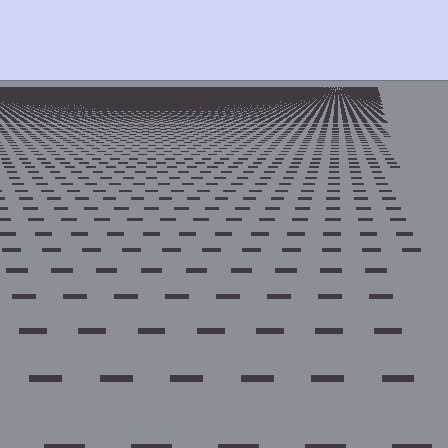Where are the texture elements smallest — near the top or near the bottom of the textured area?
Near the top.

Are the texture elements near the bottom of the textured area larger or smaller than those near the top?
Larger. Near the bottom, elements are closer to the viewer and appear at a bigger on-screen size.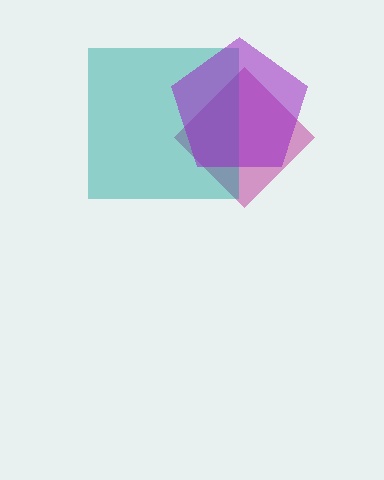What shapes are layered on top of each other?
The layered shapes are: a magenta diamond, a teal square, a purple pentagon.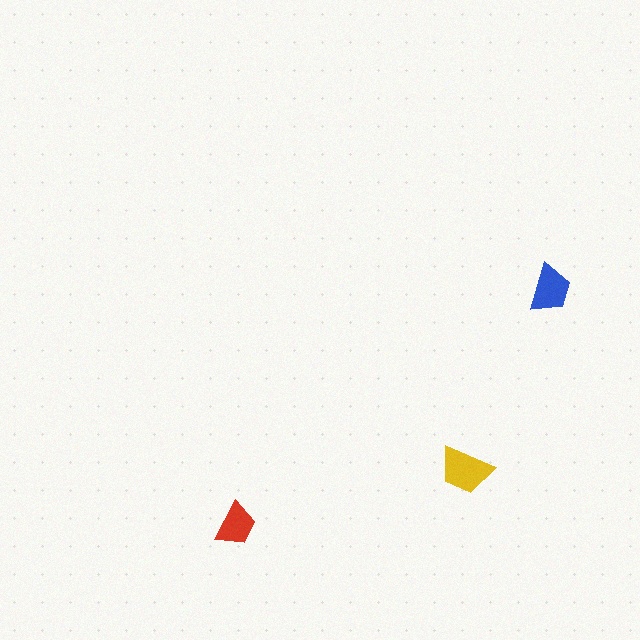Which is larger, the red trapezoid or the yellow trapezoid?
The yellow one.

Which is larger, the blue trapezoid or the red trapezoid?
The blue one.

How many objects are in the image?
There are 3 objects in the image.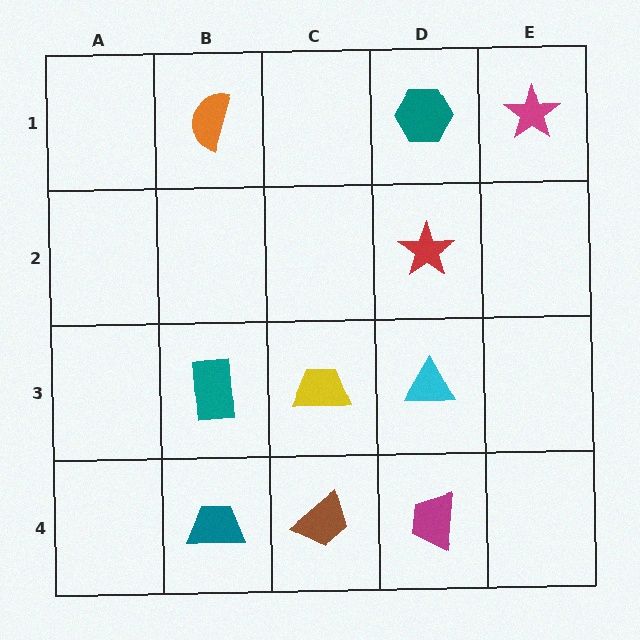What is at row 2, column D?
A red star.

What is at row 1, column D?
A teal hexagon.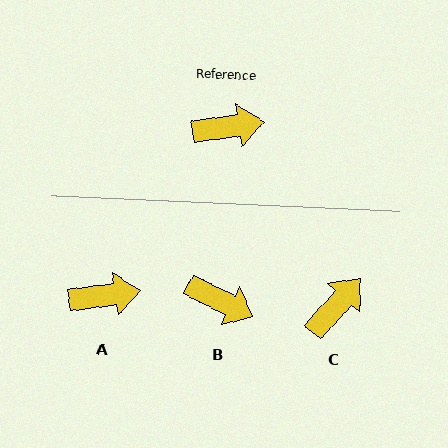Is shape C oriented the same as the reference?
No, it is off by about 40 degrees.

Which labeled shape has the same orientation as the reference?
A.